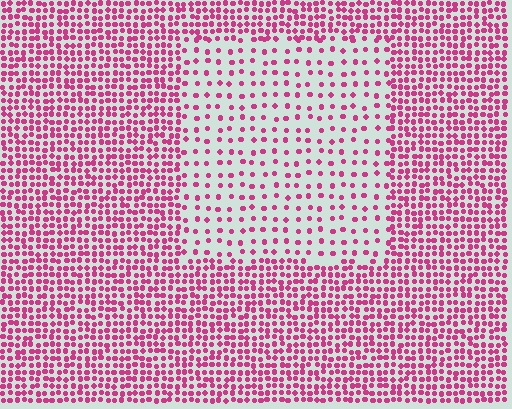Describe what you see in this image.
The image contains small magenta elements arranged at two different densities. A rectangle-shaped region is visible where the elements are less densely packed than the surrounding area.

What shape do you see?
I see a rectangle.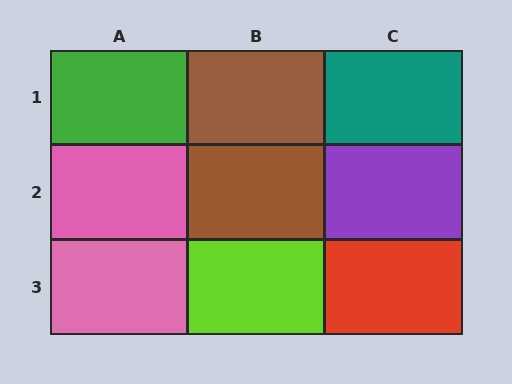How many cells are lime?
1 cell is lime.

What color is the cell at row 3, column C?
Red.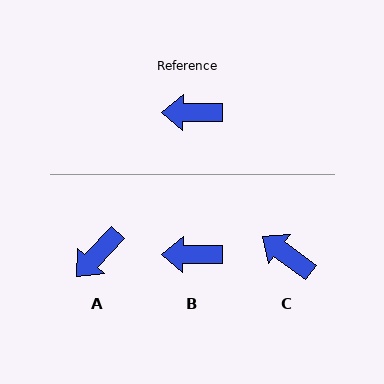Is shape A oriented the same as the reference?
No, it is off by about 47 degrees.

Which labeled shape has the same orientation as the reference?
B.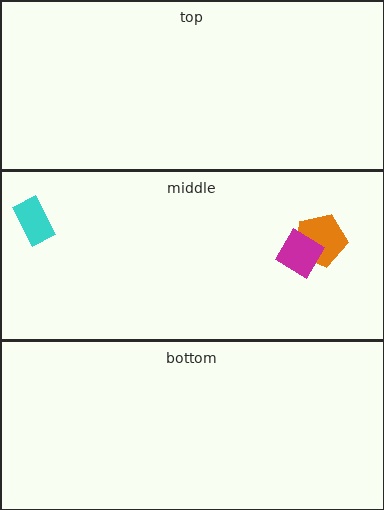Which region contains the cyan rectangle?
The middle region.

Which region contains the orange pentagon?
The middle region.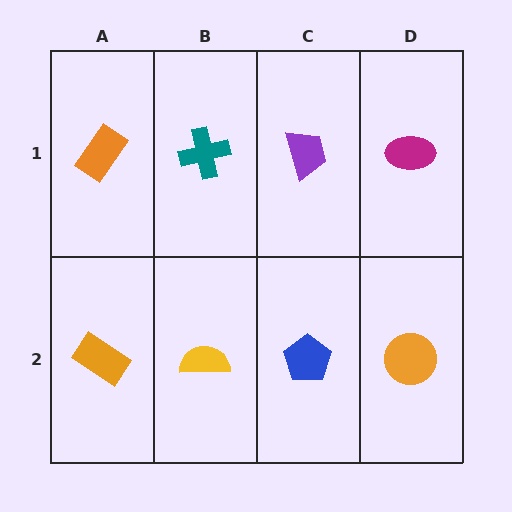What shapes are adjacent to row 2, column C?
A purple trapezoid (row 1, column C), a yellow semicircle (row 2, column B), an orange circle (row 2, column D).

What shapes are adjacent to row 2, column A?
An orange rectangle (row 1, column A), a yellow semicircle (row 2, column B).